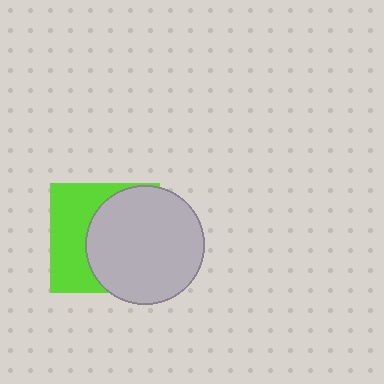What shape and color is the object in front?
The object in front is a light gray circle.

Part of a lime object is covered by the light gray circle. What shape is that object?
It is a square.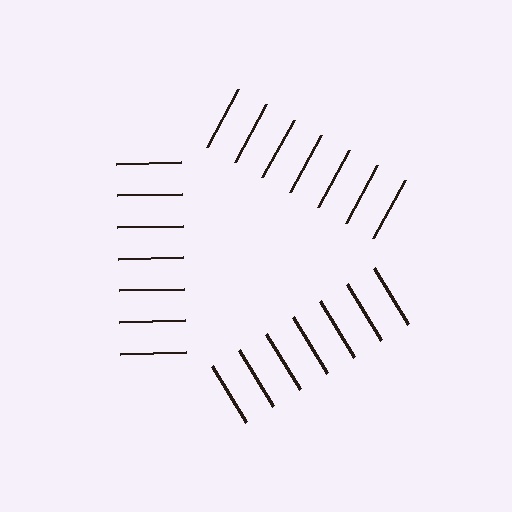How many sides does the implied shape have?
3 sides — the line-ends trace a triangle.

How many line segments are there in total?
21 — 7 along each of the 3 edges.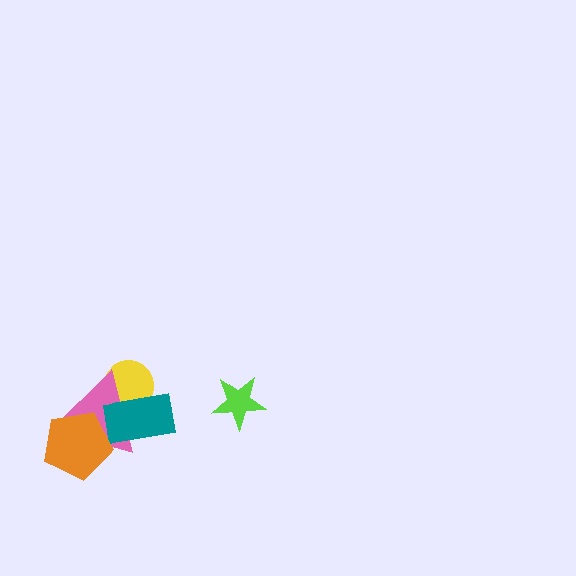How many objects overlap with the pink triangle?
3 objects overlap with the pink triangle.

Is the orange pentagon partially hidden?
No, no other shape covers it.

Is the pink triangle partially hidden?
Yes, it is partially covered by another shape.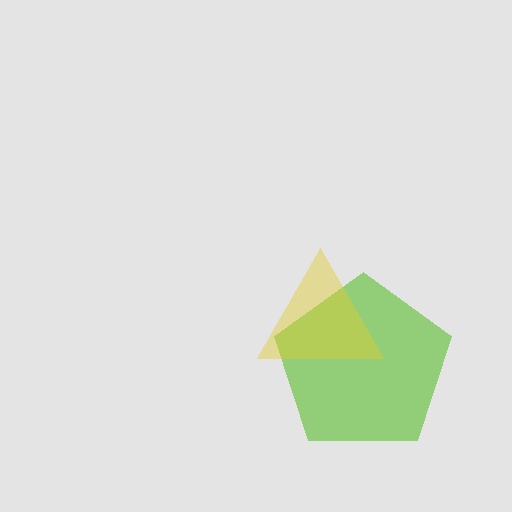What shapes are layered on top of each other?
The layered shapes are: a lime pentagon, a yellow triangle.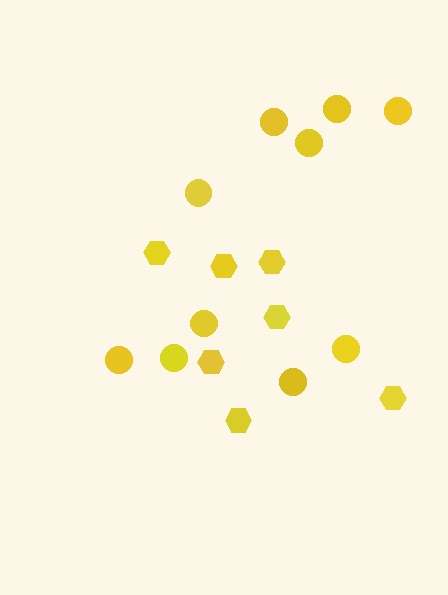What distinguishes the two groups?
There are 2 groups: one group of hexagons (7) and one group of circles (10).